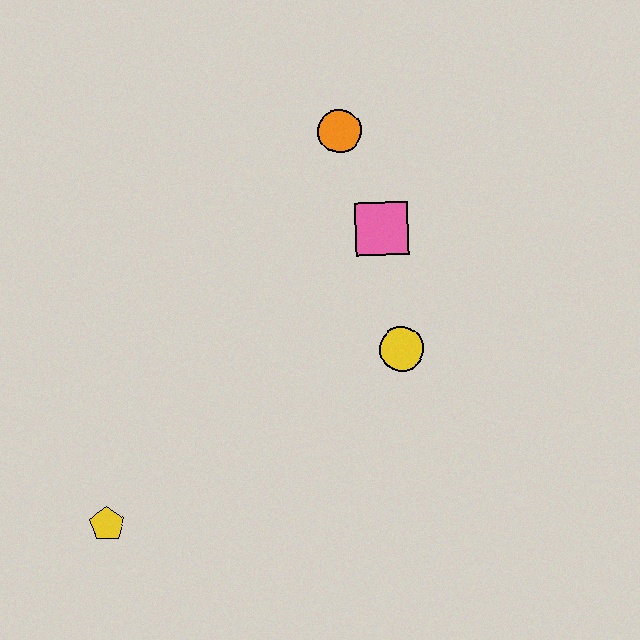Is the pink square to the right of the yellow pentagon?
Yes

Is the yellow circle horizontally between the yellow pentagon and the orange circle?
No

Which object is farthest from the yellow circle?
The yellow pentagon is farthest from the yellow circle.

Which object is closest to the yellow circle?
The pink square is closest to the yellow circle.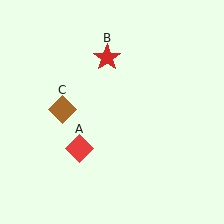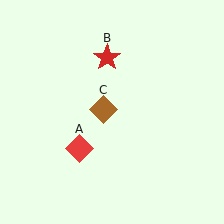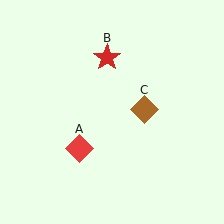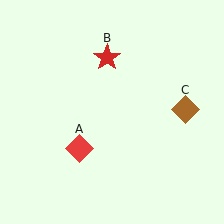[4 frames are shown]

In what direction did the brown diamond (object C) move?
The brown diamond (object C) moved right.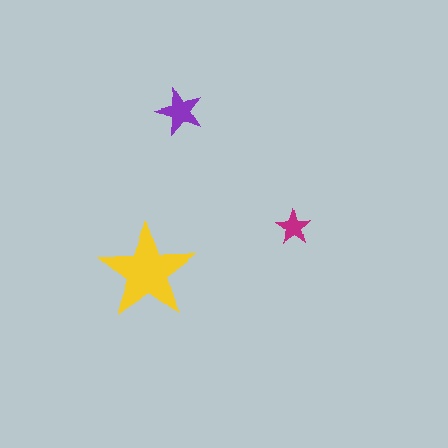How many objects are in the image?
There are 3 objects in the image.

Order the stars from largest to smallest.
the yellow one, the purple one, the magenta one.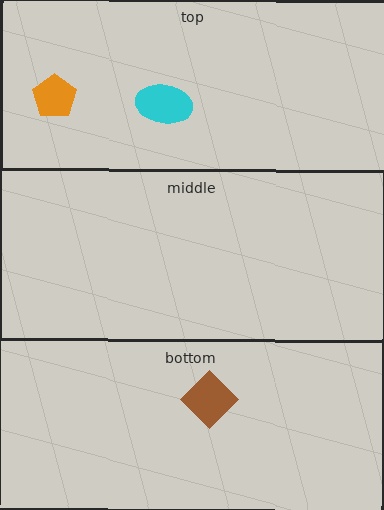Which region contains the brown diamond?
The bottom region.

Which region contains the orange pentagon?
The top region.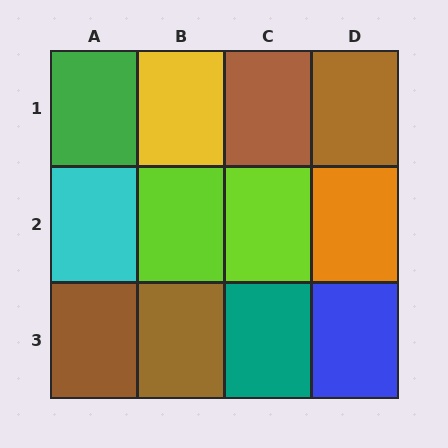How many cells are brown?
4 cells are brown.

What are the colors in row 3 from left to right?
Brown, brown, teal, blue.